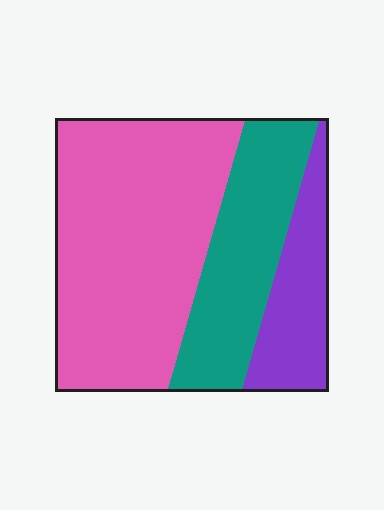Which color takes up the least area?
Purple, at roughly 20%.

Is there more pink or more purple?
Pink.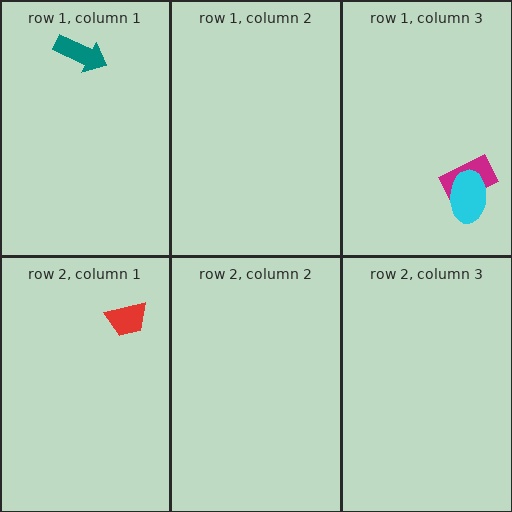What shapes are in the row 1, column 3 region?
The magenta rectangle, the cyan ellipse.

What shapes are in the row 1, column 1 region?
The teal arrow.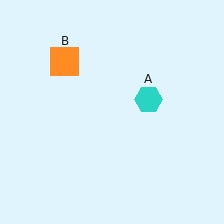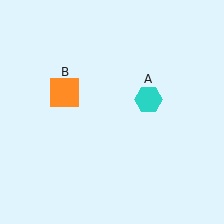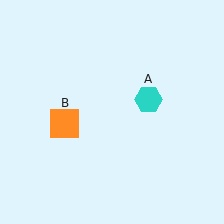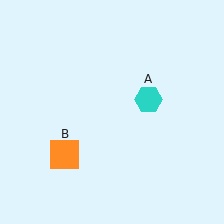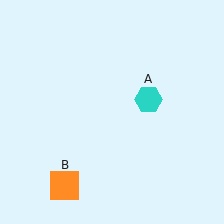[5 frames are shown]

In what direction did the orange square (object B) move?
The orange square (object B) moved down.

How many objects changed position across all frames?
1 object changed position: orange square (object B).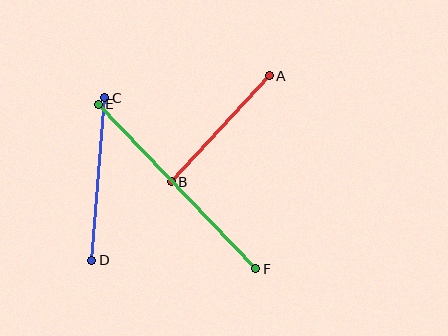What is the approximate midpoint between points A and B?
The midpoint is at approximately (220, 129) pixels.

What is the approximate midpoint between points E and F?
The midpoint is at approximately (177, 187) pixels.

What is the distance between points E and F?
The distance is approximately 228 pixels.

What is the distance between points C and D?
The distance is approximately 163 pixels.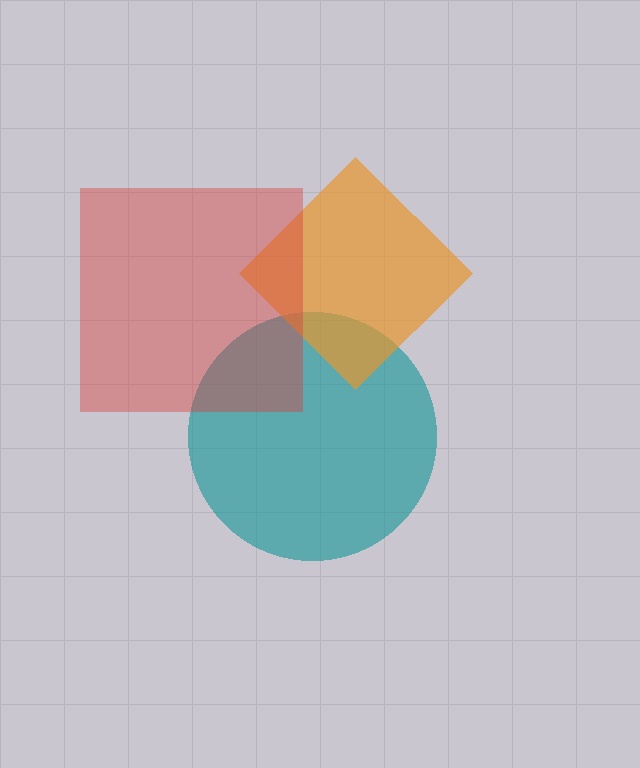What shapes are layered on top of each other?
The layered shapes are: a teal circle, an orange diamond, a red square.